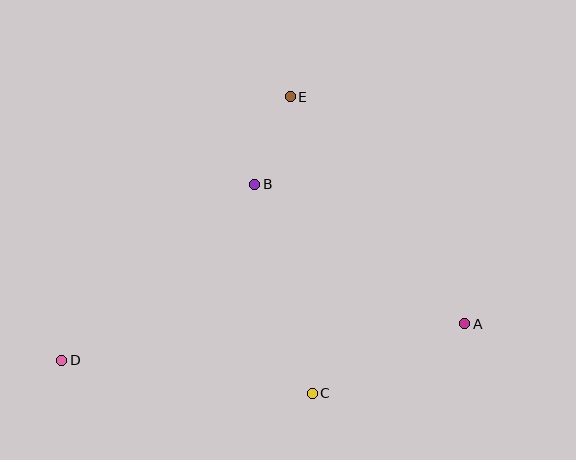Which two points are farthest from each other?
Points A and D are farthest from each other.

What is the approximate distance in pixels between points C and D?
The distance between C and D is approximately 252 pixels.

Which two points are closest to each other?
Points B and E are closest to each other.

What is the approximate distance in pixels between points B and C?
The distance between B and C is approximately 217 pixels.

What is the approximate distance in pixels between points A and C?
The distance between A and C is approximately 168 pixels.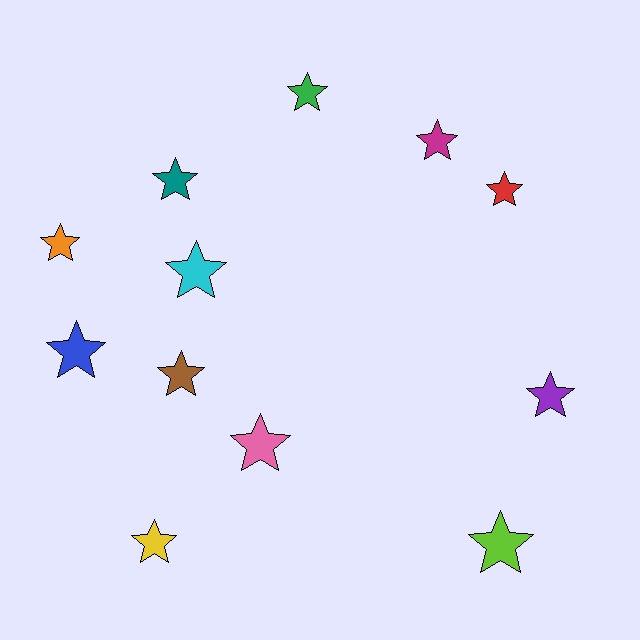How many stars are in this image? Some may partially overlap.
There are 12 stars.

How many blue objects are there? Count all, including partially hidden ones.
There is 1 blue object.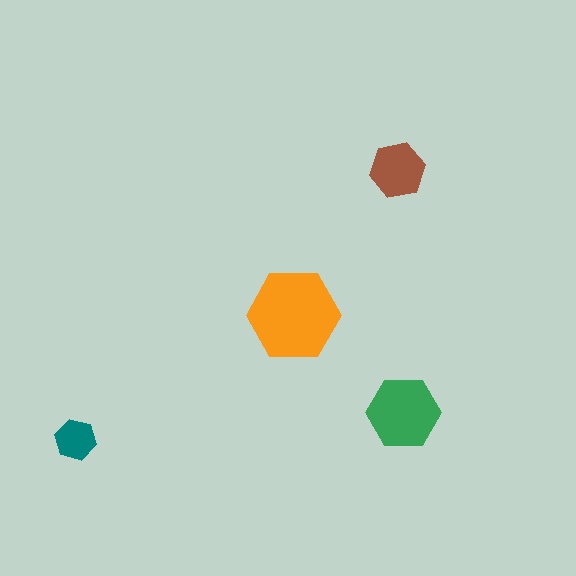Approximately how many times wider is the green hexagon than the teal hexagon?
About 2 times wider.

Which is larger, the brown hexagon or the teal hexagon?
The brown one.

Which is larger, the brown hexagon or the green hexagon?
The green one.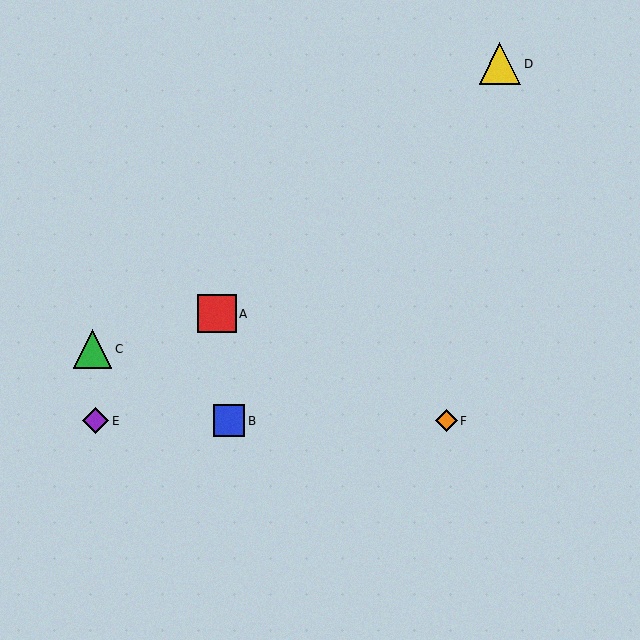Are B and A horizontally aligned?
No, B is at y≈421 and A is at y≈314.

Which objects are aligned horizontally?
Objects B, E, F are aligned horizontally.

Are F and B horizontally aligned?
Yes, both are at y≈421.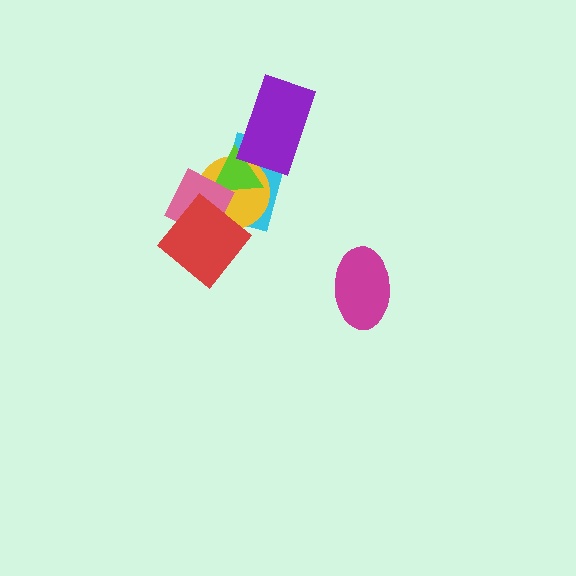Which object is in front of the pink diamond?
The red diamond is in front of the pink diamond.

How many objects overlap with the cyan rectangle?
4 objects overlap with the cyan rectangle.